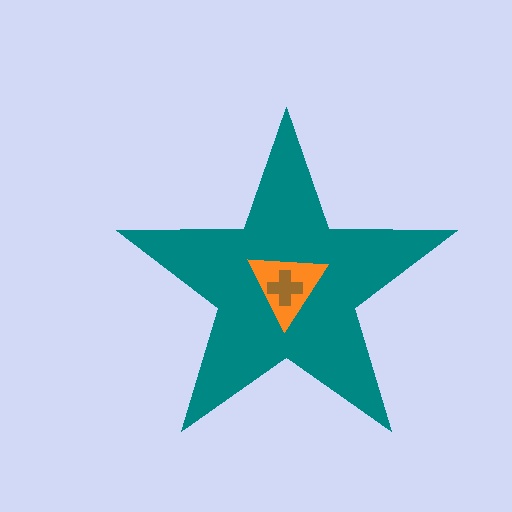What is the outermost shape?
The teal star.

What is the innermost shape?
The brown cross.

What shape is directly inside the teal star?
The orange triangle.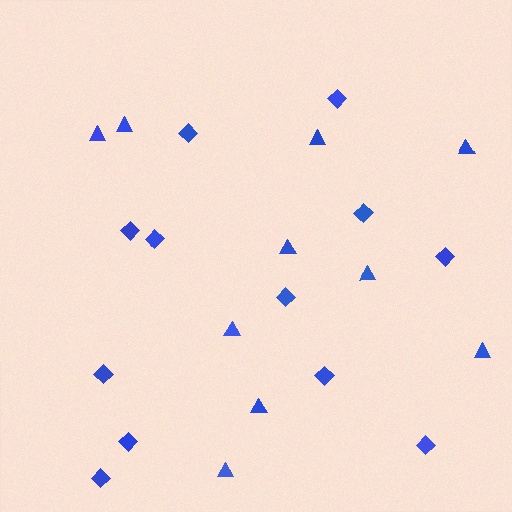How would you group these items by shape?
There are 2 groups: one group of triangles (10) and one group of diamonds (12).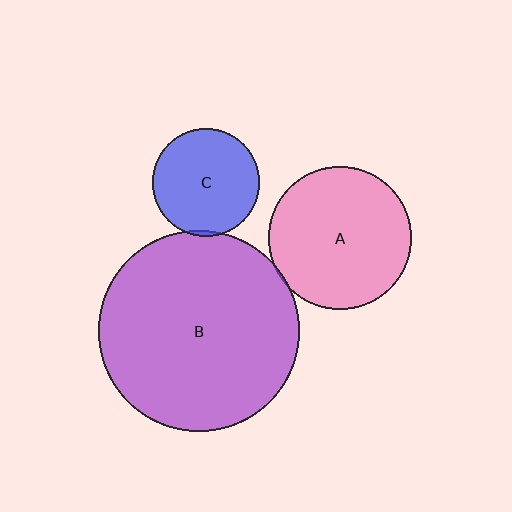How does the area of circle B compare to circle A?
Approximately 2.0 times.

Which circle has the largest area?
Circle B (purple).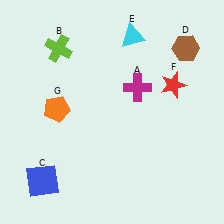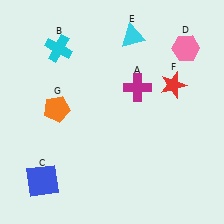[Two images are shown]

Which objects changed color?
B changed from lime to cyan. D changed from brown to pink.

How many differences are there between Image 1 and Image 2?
There are 2 differences between the two images.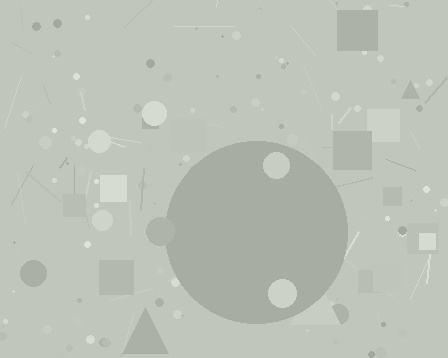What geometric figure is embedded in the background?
A circle is embedded in the background.